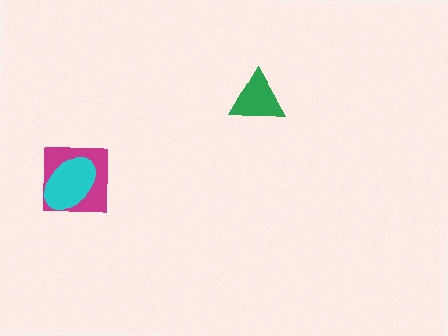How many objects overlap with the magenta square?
1 object overlaps with the magenta square.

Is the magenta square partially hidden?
Yes, it is partially covered by another shape.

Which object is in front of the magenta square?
The cyan ellipse is in front of the magenta square.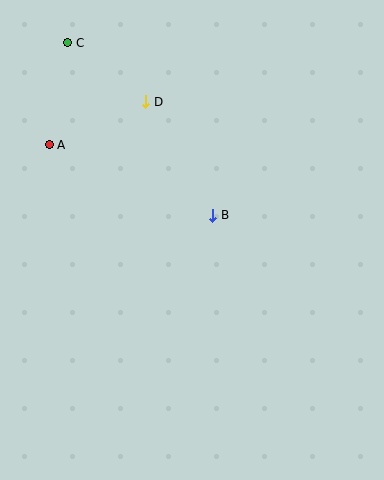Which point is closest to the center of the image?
Point B at (213, 215) is closest to the center.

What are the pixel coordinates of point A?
Point A is at (49, 145).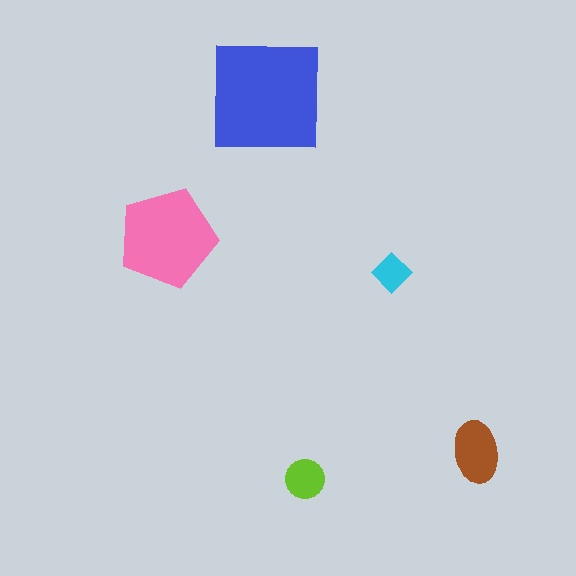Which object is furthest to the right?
The brown ellipse is rightmost.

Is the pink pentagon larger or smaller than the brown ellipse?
Larger.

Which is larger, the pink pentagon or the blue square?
The blue square.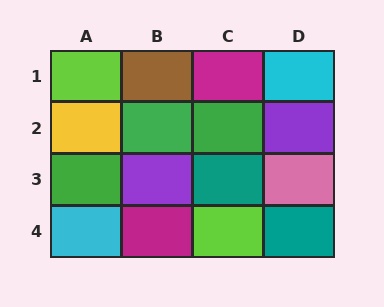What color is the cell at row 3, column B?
Purple.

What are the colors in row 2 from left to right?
Yellow, green, green, purple.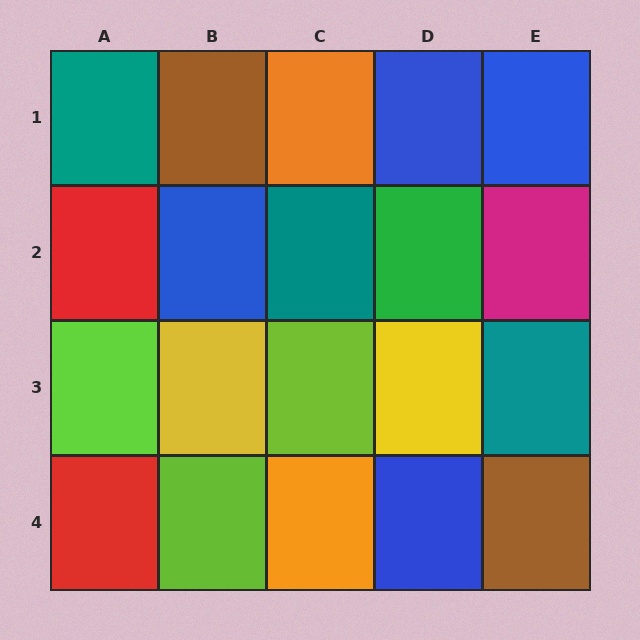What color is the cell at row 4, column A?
Red.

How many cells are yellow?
2 cells are yellow.